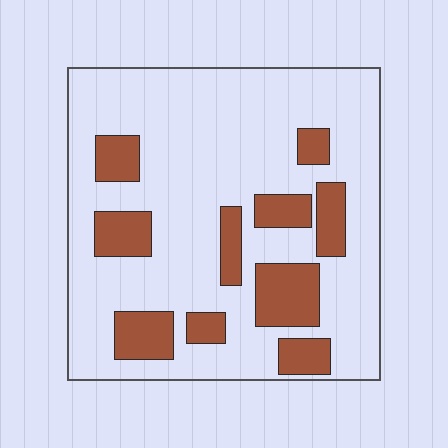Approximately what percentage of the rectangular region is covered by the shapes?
Approximately 25%.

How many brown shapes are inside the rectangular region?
10.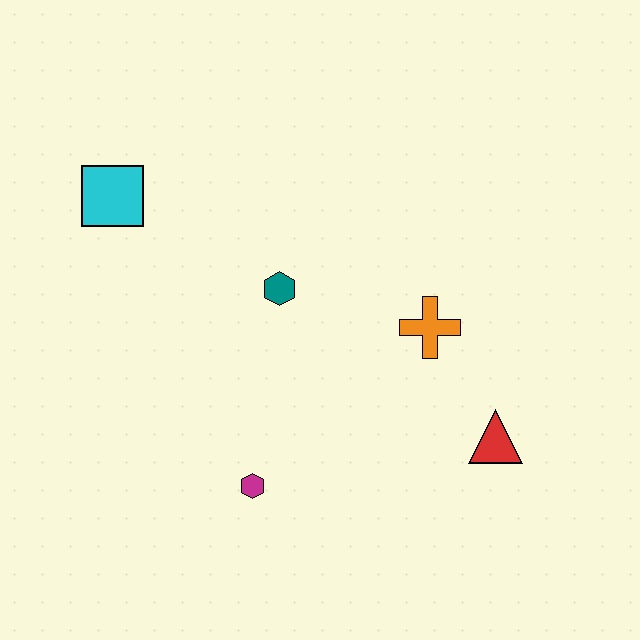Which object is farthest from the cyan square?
The red triangle is farthest from the cyan square.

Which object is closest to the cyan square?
The teal hexagon is closest to the cyan square.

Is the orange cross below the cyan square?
Yes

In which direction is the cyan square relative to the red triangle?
The cyan square is to the left of the red triangle.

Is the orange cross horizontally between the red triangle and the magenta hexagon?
Yes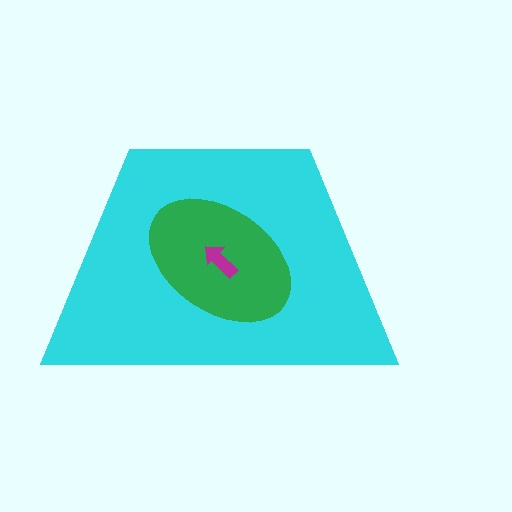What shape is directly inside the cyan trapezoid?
The green ellipse.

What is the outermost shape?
The cyan trapezoid.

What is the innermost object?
The magenta arrow.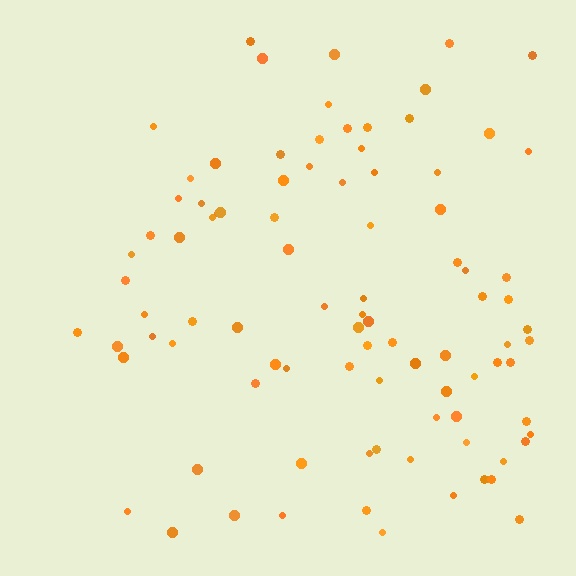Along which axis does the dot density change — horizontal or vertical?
Horizontal.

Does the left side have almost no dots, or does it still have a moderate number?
Still a moderate number, just noticeably fewer than the right.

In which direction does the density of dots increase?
From left to right, with the right side densest.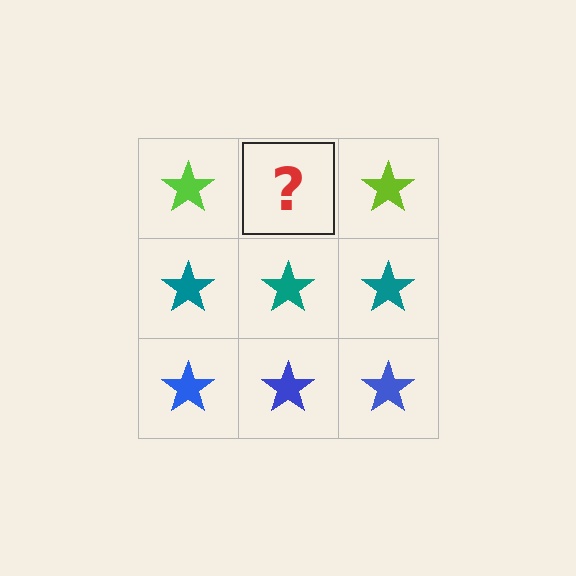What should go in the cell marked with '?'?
The missing cell should contain a lime star.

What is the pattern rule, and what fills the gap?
The rule is that each row has a consistent color. The gap should be filled with a lime star.